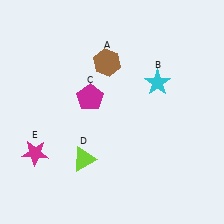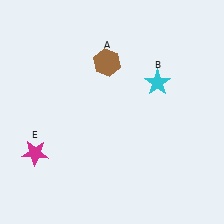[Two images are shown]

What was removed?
The magenta pentagon (C), the lime triangle (D) were removed in Image 2.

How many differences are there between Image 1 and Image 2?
There are 2 differences between the two images.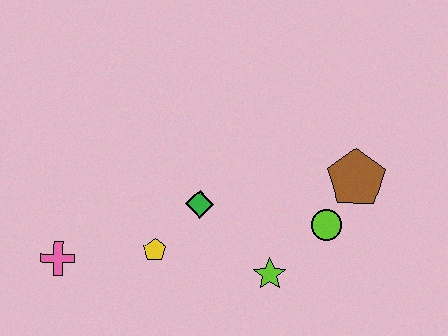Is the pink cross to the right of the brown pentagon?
No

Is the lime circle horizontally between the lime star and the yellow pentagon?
No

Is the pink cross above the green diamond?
No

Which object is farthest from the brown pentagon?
The pink cross is farthest from the brown pentagon.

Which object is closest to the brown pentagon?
The lime circle is closest to the brown pentagon.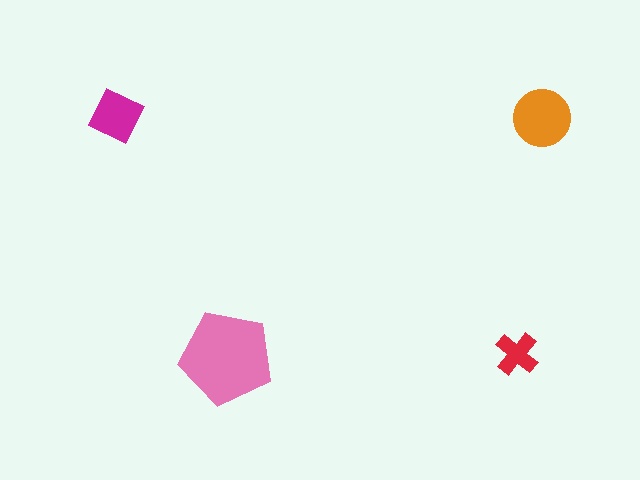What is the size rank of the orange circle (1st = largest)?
2nd.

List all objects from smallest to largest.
The red cross, the magenta diamond, the orange circle, the pink pentagon.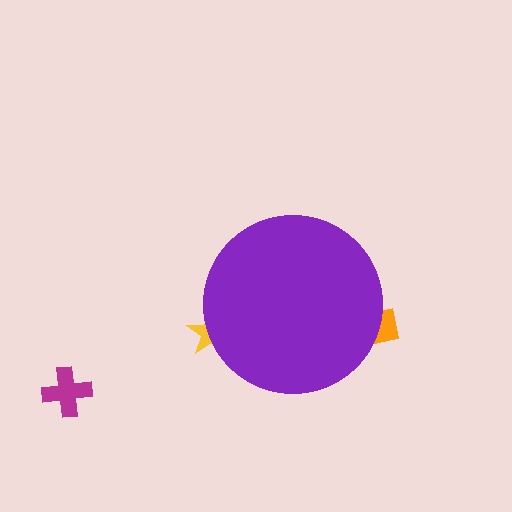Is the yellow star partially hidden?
Yes, the yellow star is partially hidden behind the purple circle.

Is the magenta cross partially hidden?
No, the magenta cross is fully visible.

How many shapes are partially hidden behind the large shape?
2 shapes are partially hidden.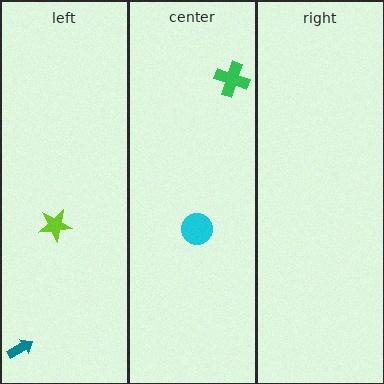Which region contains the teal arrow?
The left region.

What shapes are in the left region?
The lime star, the teal arrow.